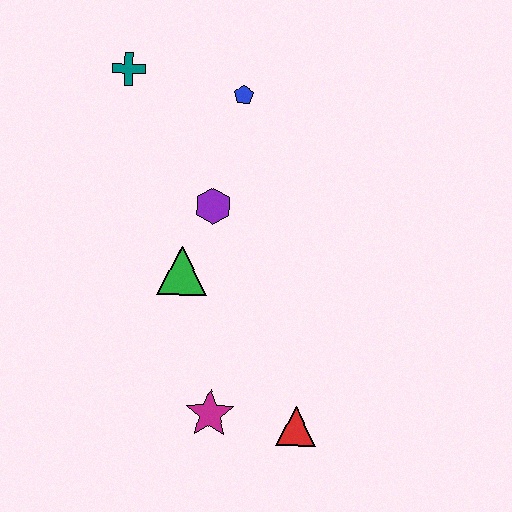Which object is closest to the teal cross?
The blue pentagon is closest to the teal cross.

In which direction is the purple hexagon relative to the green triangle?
The purple hexagon is above the green triangle.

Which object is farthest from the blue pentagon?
The red triangle is farthest from the blue pentagon.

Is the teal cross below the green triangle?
No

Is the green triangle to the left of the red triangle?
Yes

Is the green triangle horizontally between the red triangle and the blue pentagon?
No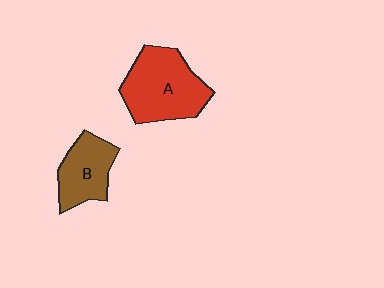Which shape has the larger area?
Shape A (red).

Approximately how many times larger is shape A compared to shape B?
Approximately 1.5 times.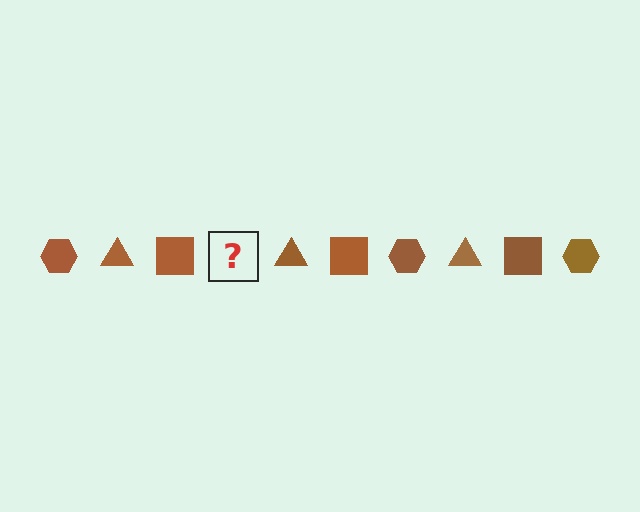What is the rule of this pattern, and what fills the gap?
The rule is that the pattern cycles through hexagon, triangle, square shapes in brown. The gap should be filled with a brown hexagon.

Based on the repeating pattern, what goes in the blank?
The blank should be a brown hexagon.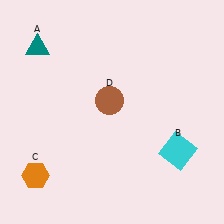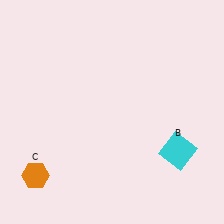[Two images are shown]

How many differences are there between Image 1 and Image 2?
There are 2 differences between the two images.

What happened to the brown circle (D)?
The brown circle (D) was removed in Image 2. It was in the top-left area of Image 1.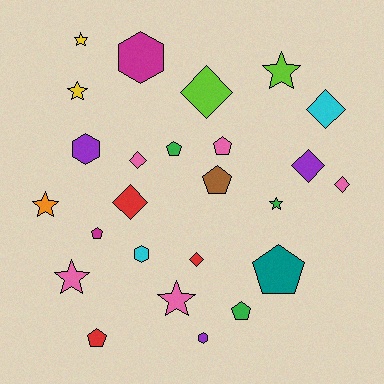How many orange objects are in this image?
There is 1 orange object.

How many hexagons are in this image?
There are 4 hexagons.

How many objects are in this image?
There are 25 objects.